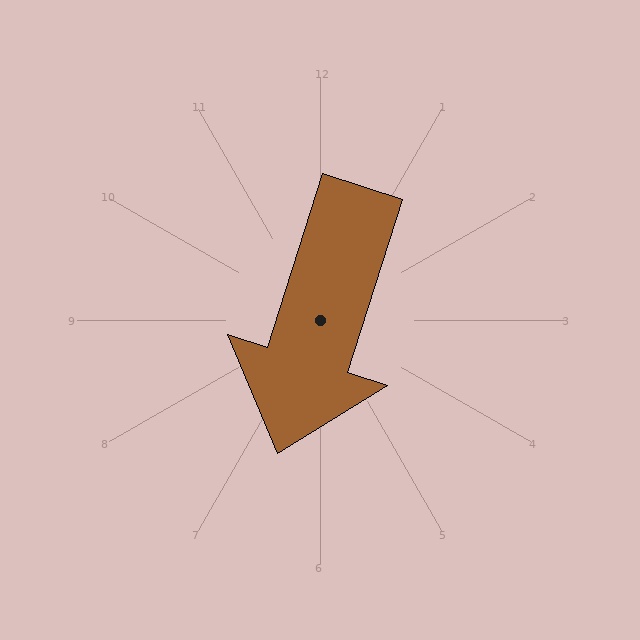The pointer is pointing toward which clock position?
Roughly 7 o'clock.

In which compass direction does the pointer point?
South.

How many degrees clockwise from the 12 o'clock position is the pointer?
Approximately 198 degrees.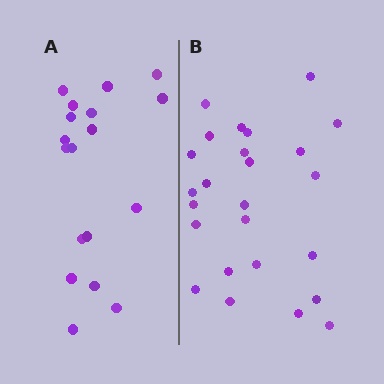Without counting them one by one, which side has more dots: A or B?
Region B (the right region) has more dots.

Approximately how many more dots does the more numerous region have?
Region B has roughly 8 or so more dots than region A.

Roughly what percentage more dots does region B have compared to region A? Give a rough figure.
About 40% more.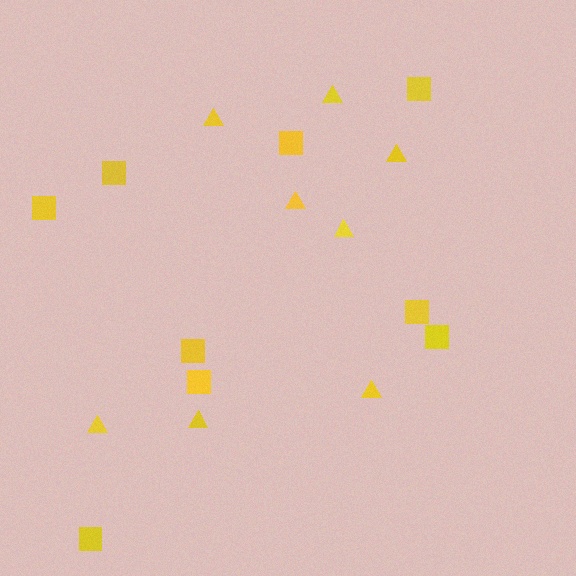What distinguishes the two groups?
There are 2 groups: one group of squares (9) and one group of triangles (8).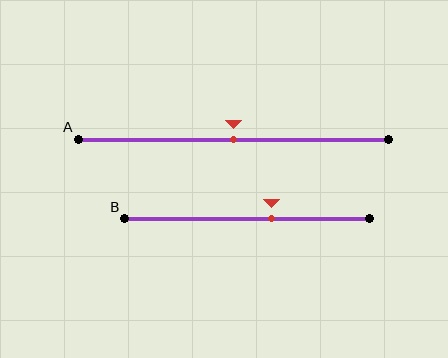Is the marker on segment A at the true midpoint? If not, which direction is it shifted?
Yes, the marker on segment A is at the true midpoint.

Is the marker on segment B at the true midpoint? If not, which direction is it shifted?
No, the marker on segment B is shifted to the right by about 10% of the segment length.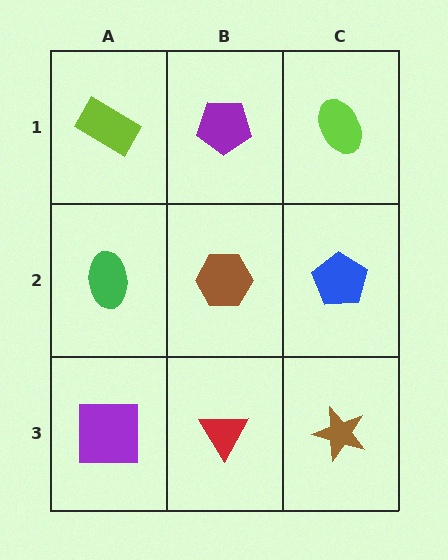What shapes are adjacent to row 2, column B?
A purple pentagon (row 1, column B), a red triangle (row 3, column B), a green ellipse (row 2, column A), a blue pentagon (row 2, column C).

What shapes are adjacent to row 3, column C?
A blue pentagon (row 2, column C), a red triangle (row 3, column B).